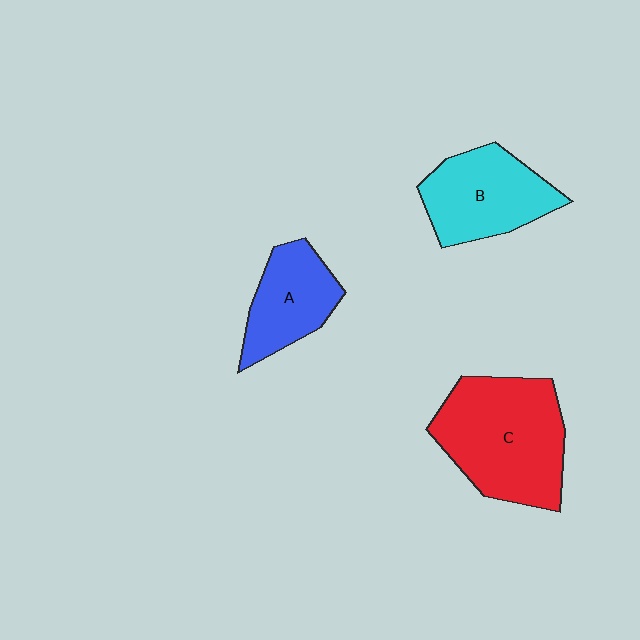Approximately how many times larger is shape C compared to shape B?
Approximately 1.4 times.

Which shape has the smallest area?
Shape A (blue).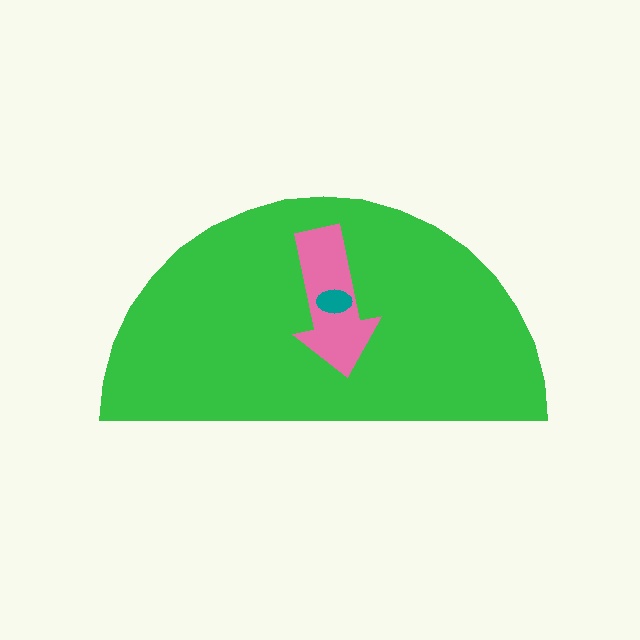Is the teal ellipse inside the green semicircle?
Yes.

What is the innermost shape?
The teal ellipse.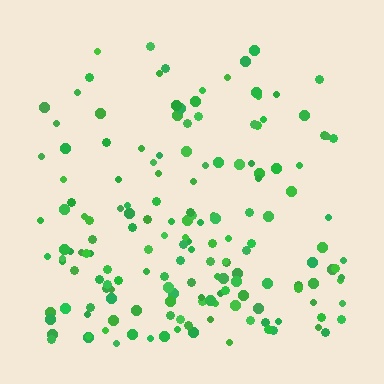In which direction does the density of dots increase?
From top to bottom, with the bottom side densest.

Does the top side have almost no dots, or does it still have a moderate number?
Still a moderate number, just noticeably fewer than the bottom.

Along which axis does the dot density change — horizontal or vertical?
Vertical.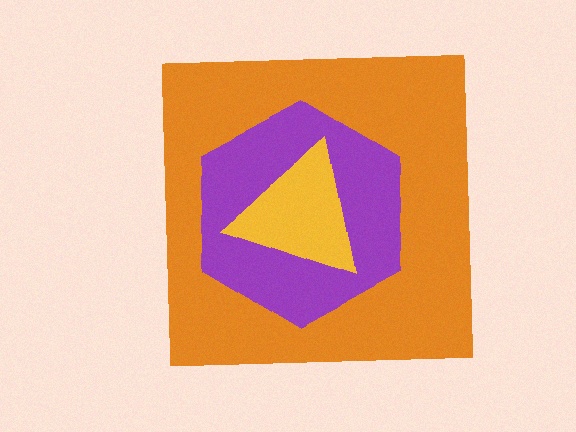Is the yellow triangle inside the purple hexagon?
Yes.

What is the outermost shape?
The orange square.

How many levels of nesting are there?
3.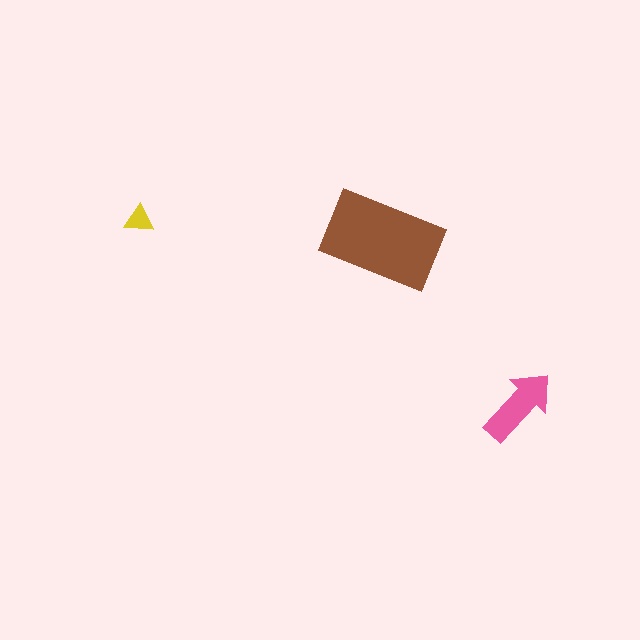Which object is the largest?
The brown rectangle.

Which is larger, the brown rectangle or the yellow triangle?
The brown rectangle.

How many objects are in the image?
There are 3 objects in the image.